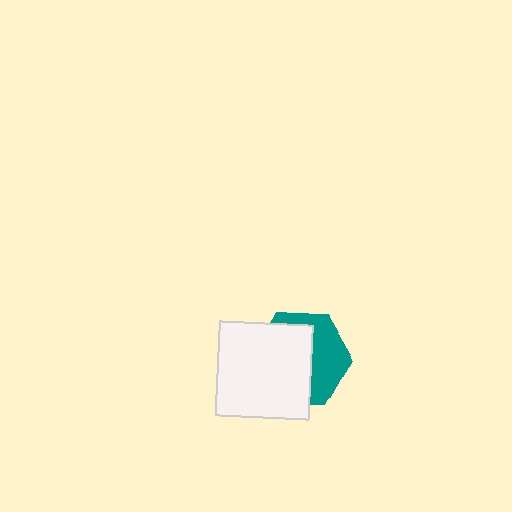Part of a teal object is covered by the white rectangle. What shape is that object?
It is a hexagon.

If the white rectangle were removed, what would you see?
You would see the complete teal hexagon.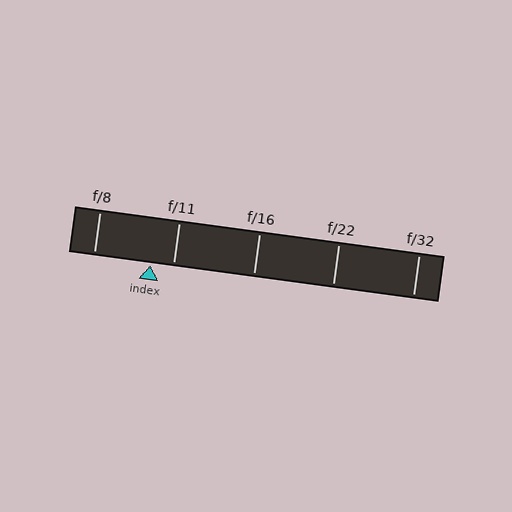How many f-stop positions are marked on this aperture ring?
There are 5 f-stop positions marked.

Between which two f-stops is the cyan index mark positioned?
The index mark is between f/8 and f/11.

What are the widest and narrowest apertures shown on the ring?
The widest aperture shown is f/8 and the narrowest is f/32.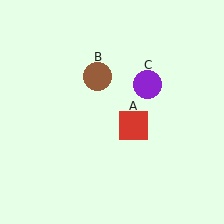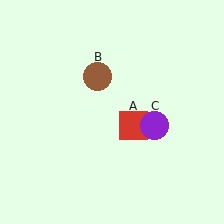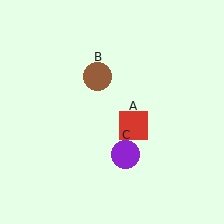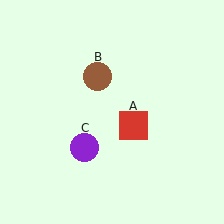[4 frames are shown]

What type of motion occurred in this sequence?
The purple circle (object C) rotated clockwise around the center of the scene.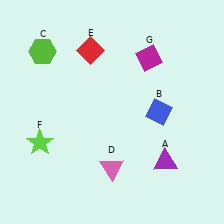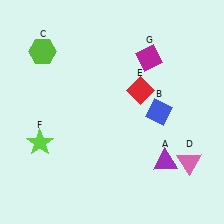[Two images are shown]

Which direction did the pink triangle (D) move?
The pink triangle (D) moved right.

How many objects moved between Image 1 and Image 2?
2 objects moved between the two images.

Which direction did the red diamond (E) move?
The red diamond (E) moved right.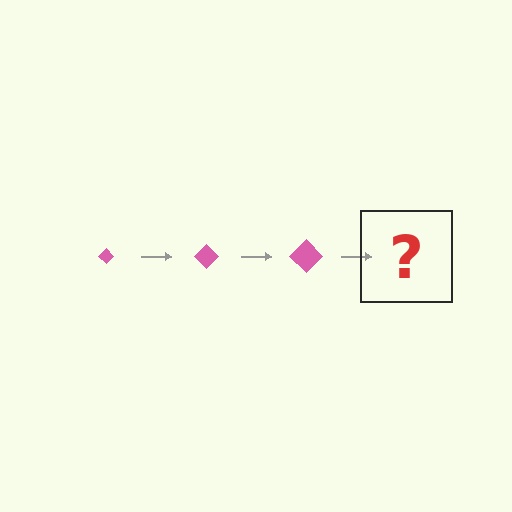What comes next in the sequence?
The next element should be a pink diamond, larger than the previous one.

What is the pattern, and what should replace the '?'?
The pattern is that the diamond gets progressively larger each step. The '?' should be a pink diamond, larger than the previous one.